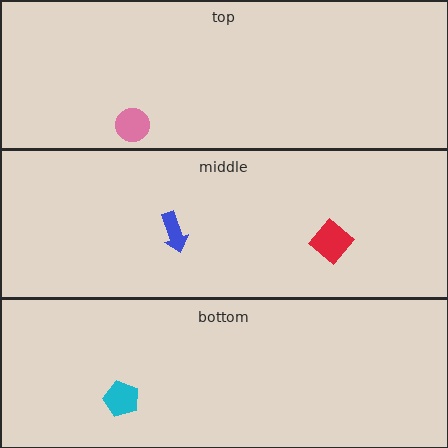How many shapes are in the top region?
1.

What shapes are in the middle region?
The blue arrow, the red diamond.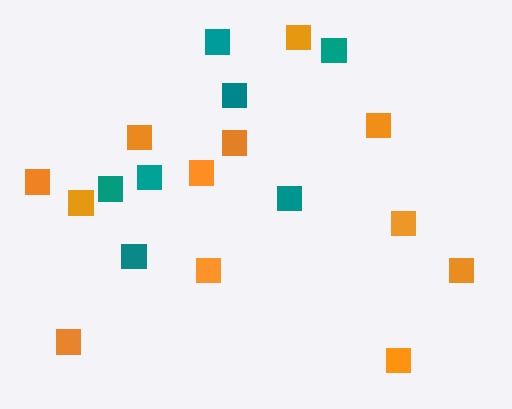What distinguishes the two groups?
There are 2 groups: one group of orange squares (12) and one group of teal squares (7).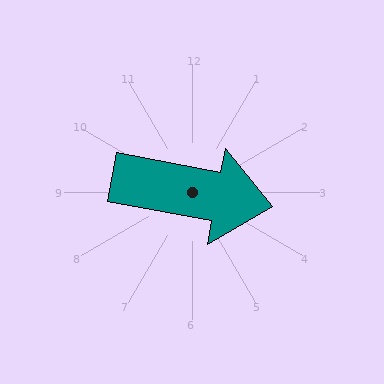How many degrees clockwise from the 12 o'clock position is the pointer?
Approximately 101 degrees.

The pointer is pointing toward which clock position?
Roughly 3 o'clock.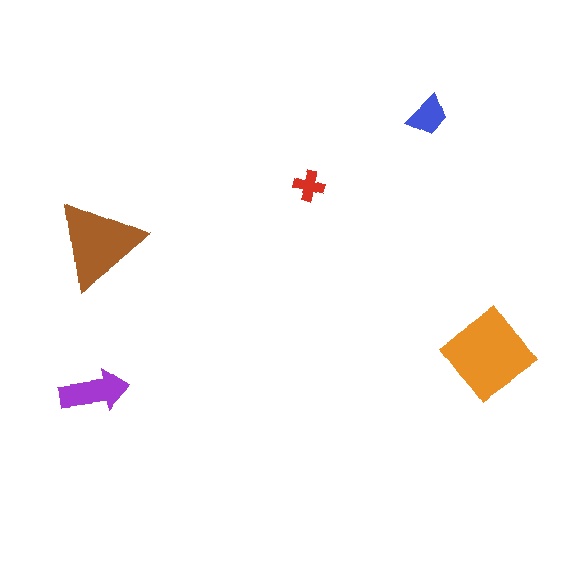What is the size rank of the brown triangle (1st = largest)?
2nd.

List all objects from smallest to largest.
The red cross, the blue trapezoid, the purple arrow, the brown triangle, the orange diamond.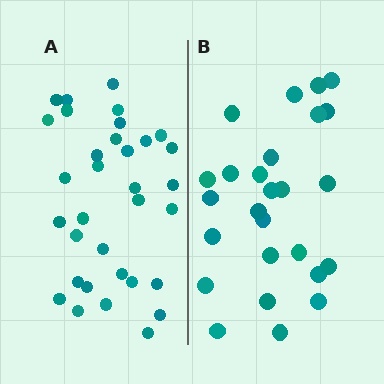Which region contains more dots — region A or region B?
Region A (the left region) has more dots.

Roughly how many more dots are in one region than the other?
Region A has roughly 8 or so more dots than region B.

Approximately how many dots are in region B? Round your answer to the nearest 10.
About 30 dots. (The exact count is 26, which rounds to 30.)